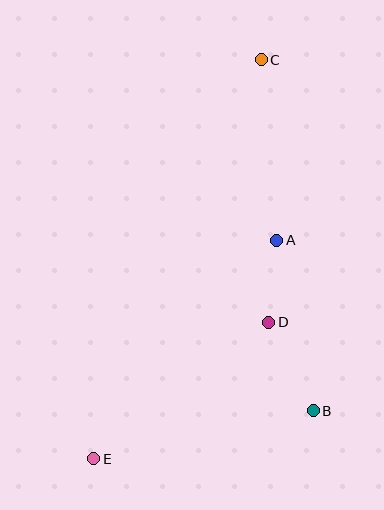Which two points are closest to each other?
Points A and D are closest to each other.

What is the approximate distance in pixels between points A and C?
The distance between A and C is approximately 181 pixels.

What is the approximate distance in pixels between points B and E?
The distance between B and E is approximately 225 pixels.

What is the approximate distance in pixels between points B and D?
The distance between B and D is approximately 99 pixels.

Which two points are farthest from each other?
Points C and E are farthest from each other.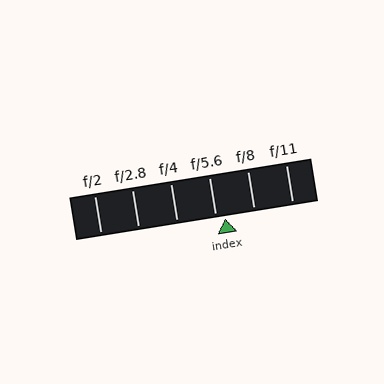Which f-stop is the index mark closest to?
The index mark is closest to f/5.6.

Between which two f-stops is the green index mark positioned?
The index mark is between f/5.6 and f/8.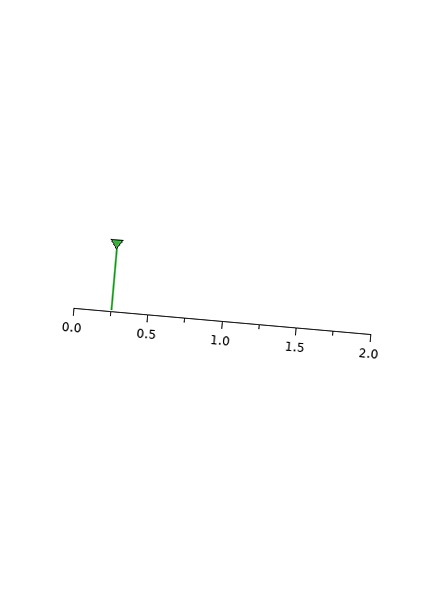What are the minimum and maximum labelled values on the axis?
The axis runs from 0.0 to 2.0.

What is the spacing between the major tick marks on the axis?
The major ticks are spaced 0.5 apart.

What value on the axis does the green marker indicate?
The marker indicates approximately 0.25.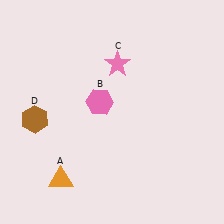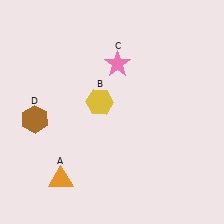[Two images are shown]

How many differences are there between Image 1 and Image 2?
There is 1 difference between the two images.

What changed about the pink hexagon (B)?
In Image 1, B is pink. In Image 2, it changed to yellow.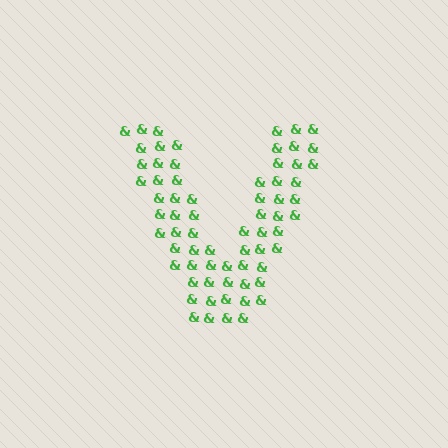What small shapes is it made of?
It is made of small ampersands.